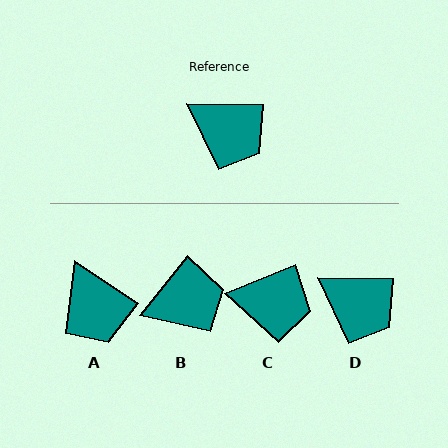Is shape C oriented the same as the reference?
No, it is off by about 22 degrees.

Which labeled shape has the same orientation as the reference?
D.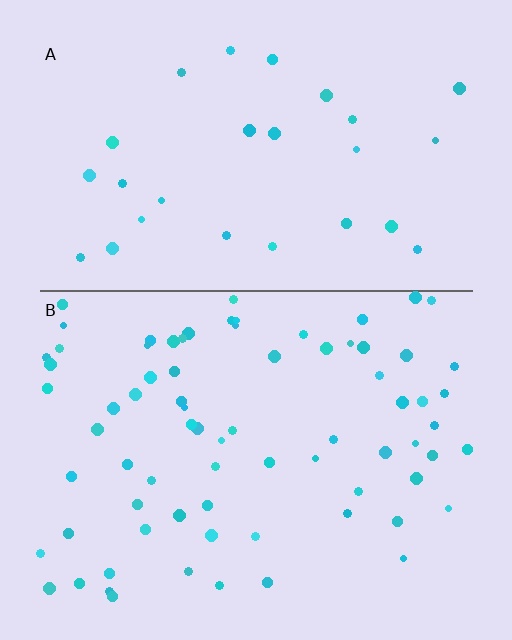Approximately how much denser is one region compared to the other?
Approximately 2.7× — region B over region A.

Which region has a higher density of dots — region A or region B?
B (the bottom).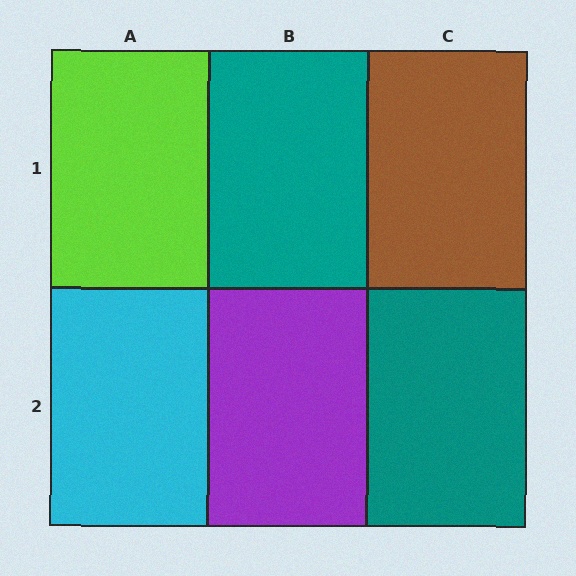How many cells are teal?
2 cells are teal.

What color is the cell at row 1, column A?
Lime.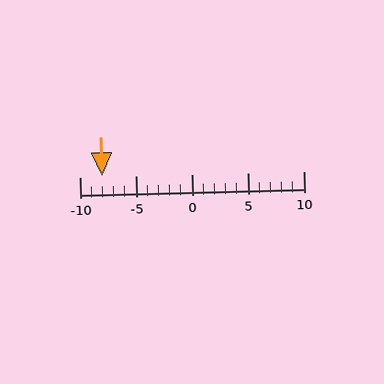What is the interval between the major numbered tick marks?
The major tick marks are spaced 5 units apart.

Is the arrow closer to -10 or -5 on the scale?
The arrow is closer to -10.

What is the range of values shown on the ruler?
The ruler shows values from -10 to 10.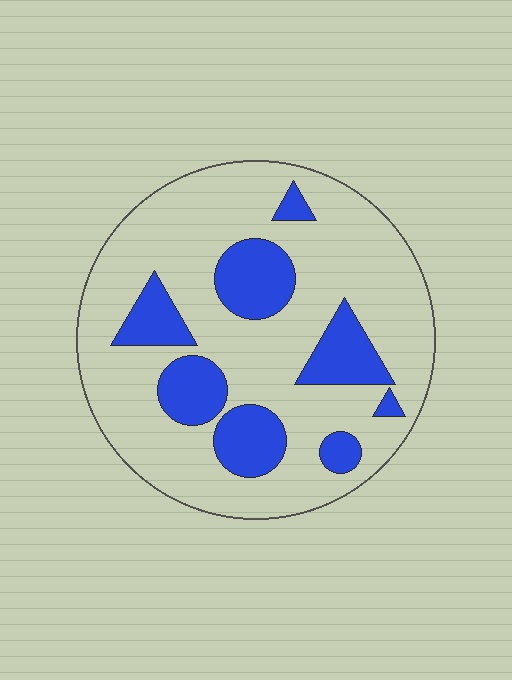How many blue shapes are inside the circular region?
8.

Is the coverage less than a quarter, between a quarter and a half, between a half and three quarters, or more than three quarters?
Less than a quarter.